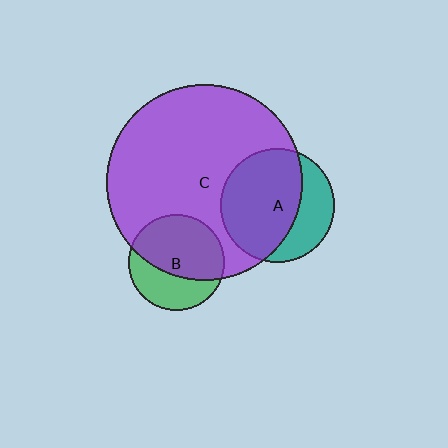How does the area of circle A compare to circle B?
Approximately 1.4 times.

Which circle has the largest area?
Circle C (purple).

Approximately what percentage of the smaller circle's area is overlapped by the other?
Approximately 60%.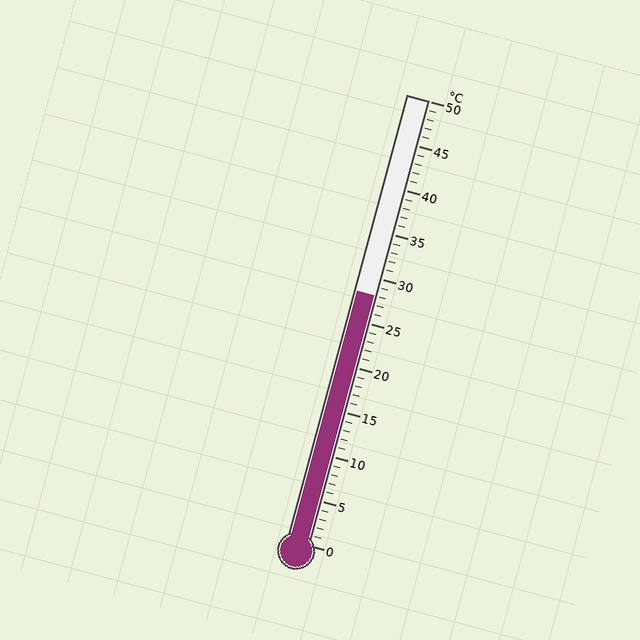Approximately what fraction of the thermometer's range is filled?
The thermometer is filled to approximately 55% of its range.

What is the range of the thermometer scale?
The thermometer scale ranges from 0°C to 50°C.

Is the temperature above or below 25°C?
The temperature is above 25°C.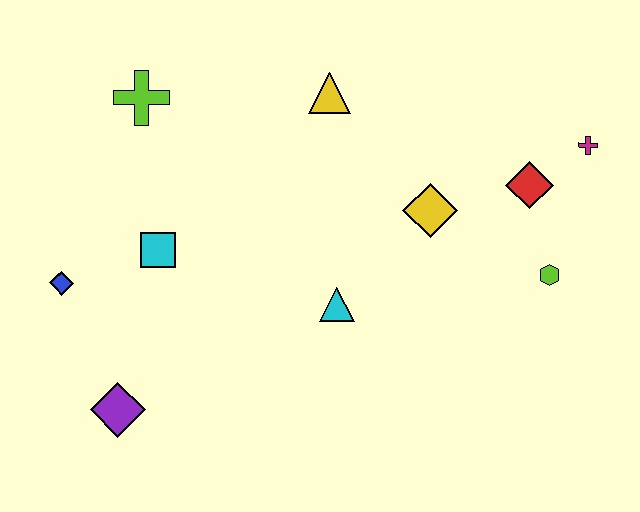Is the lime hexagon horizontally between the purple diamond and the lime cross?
No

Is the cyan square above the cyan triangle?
Yes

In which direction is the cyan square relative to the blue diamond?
The cyan square is to the right of the blue diamond.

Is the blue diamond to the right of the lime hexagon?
No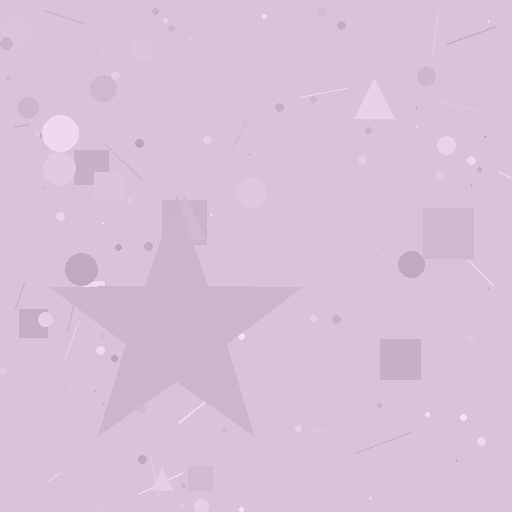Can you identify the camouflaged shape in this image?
The camouflaged shape is a star.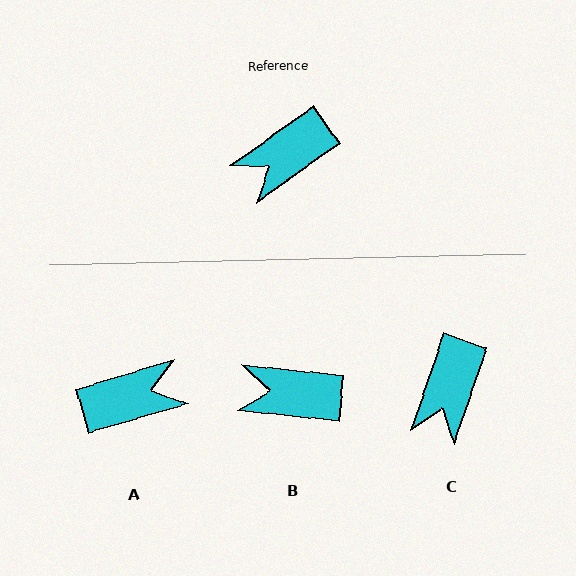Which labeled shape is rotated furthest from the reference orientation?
A, about 161 degrees away.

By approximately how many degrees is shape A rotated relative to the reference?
Approximately 161 degrees counter-clockwise.